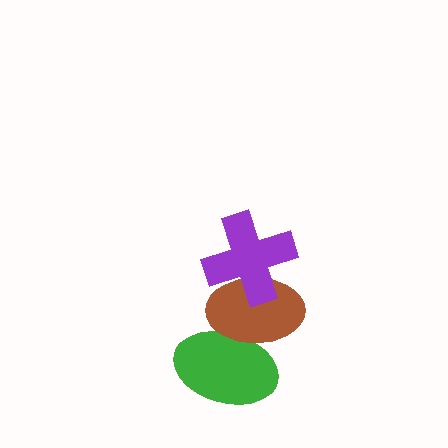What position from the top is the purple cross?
The purple cross is 1st from the top.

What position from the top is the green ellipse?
The green ellipse is 3rd from the top.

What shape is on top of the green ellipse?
The brown ellipse is on top of the green ellipse.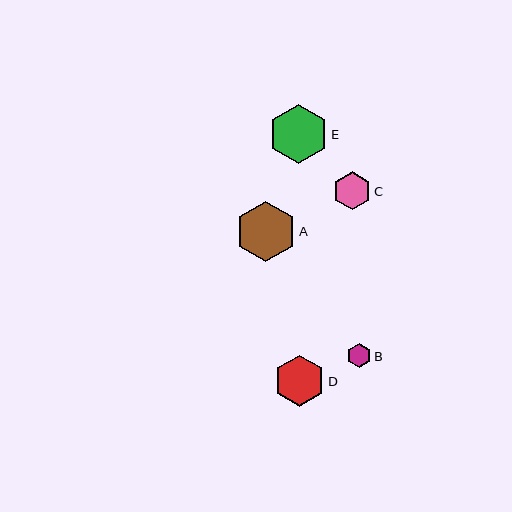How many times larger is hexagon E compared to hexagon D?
Hexagon E is approximately 1.2 times the size of hexagon D.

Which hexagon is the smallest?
Hexagon B is the smallest with a size of approximately 24 pixels.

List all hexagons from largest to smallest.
From largest to smallest: A, E, D, C, B.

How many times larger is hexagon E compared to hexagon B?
Hexagon E is approximately 2.4 times the size of hexagon B.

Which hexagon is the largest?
Hexagon A is the largest with a size of approximately 60 pixels.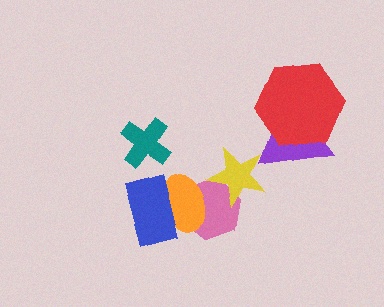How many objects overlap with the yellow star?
1 object overlaps with the yellow star.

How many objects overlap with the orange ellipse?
2 objects overlap with the orange ellipse.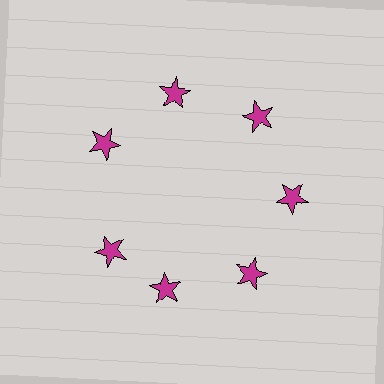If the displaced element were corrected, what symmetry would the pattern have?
It would have 7-fold rotational symmetry — the pattern would map onto itself every 51 degrees.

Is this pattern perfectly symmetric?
No. The 7 magenta stars are arranged in a ring, but one element near the 8 o'clock position is rotated out of alignment along the ring, breaking the 7-fold rotational symmetry.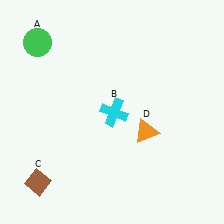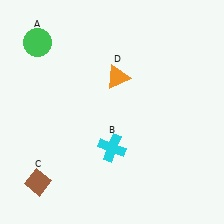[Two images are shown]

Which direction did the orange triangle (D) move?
The orange triangle (D) moved up.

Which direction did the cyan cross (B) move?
The cyan cross (B) moved down.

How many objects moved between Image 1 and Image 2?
2 objects moved between the two images.